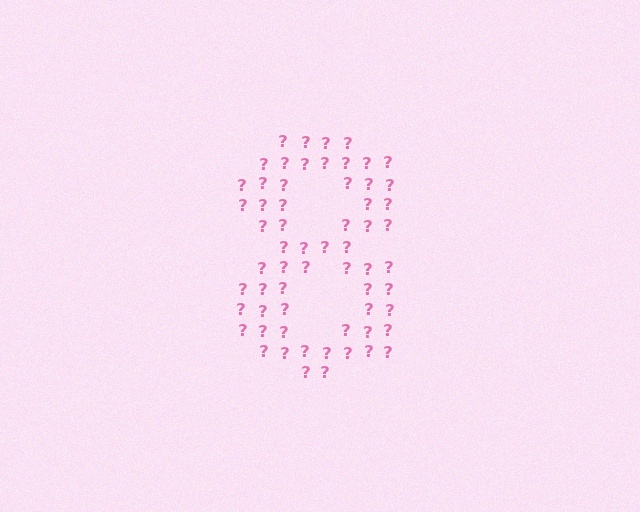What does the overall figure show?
The overall figure shows the digit 8.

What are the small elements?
The small elements are question marks.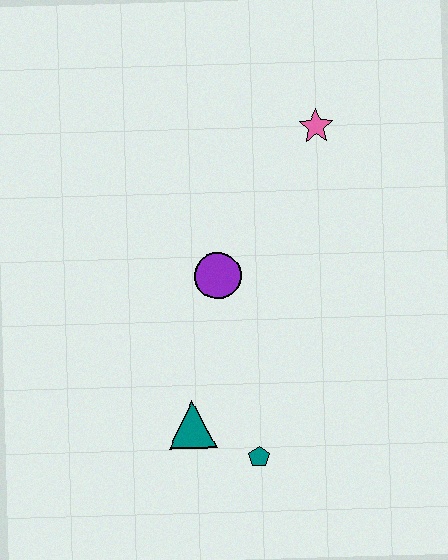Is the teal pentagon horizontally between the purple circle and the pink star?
Yes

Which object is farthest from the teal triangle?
The pink star is farthest from the teal triangle.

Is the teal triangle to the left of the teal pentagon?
Yes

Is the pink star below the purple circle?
No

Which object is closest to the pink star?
The purple circle is closest to the pink star.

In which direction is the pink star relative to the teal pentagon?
The pink star is above the teal pentagon.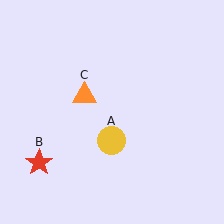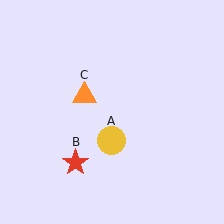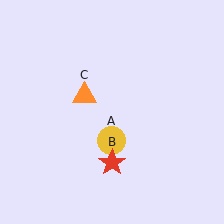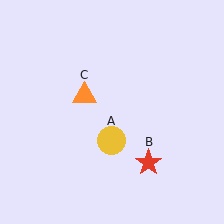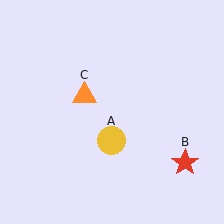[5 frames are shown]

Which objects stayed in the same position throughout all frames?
Yellow circle (object A) and orange triangle (object C) remained stationary.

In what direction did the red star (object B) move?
The red star (object B) moved right.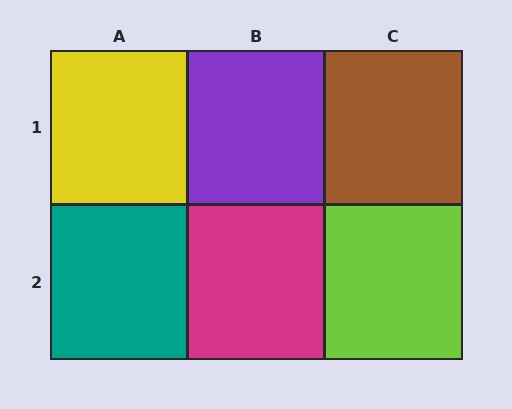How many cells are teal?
1 cell is teal.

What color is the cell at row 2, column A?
Teal.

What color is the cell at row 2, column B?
Magenta.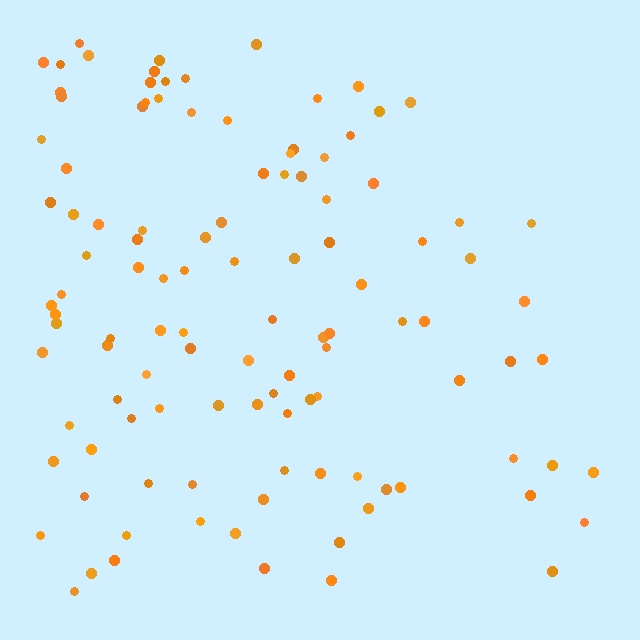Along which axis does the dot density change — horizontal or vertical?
Horizontal.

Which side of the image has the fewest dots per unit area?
The right.